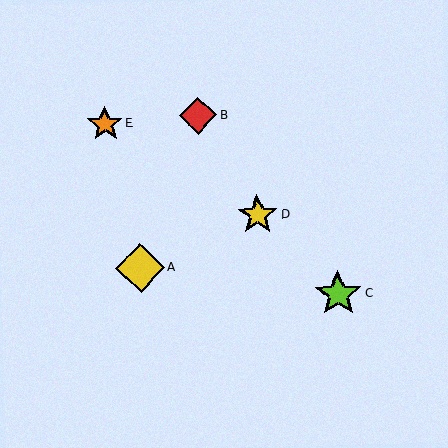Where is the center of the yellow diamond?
The center of the yellow diamond is at (140, 268).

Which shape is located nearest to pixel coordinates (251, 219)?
The yellow star (labeled D) at (258, 215) is nearest to that location.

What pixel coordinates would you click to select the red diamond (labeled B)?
Click at (198, 115) to select the red diamond B.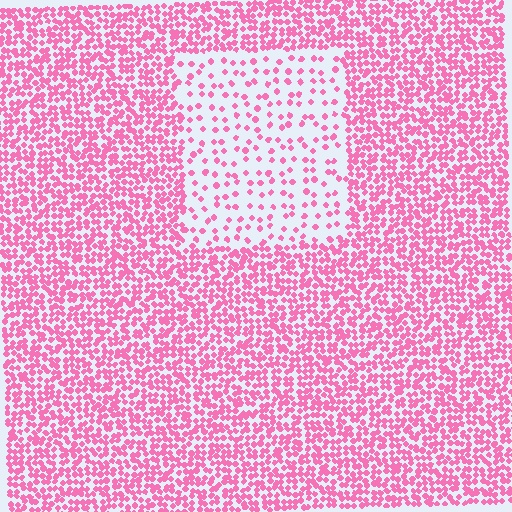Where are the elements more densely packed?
The elements are more densely packed outside the rectangle boundary.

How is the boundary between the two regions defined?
The boundary is defined by a change in element density (approximately 3.0x ratio). All elements are the same color, size, and shape.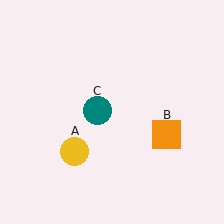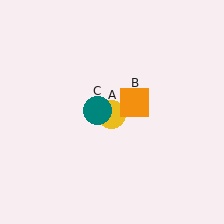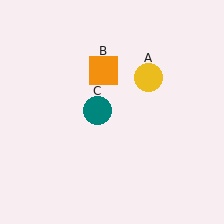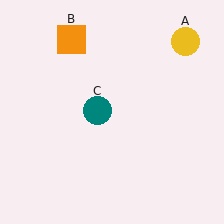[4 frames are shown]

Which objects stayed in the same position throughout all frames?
Teal circle (object C) remained stationary.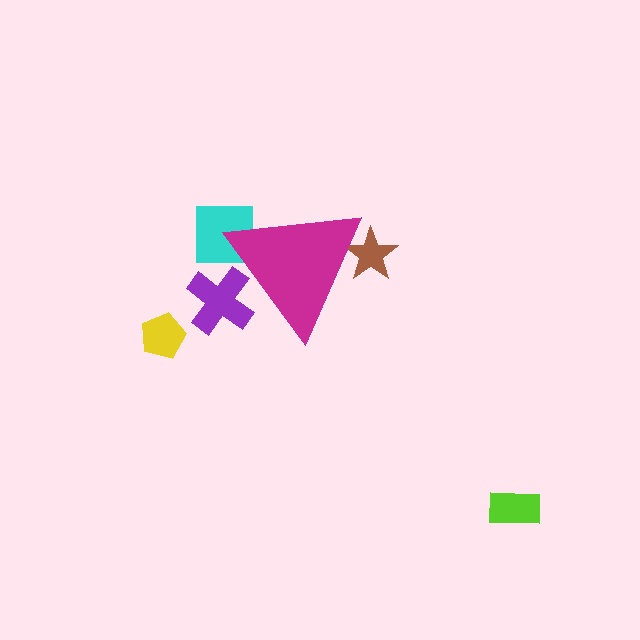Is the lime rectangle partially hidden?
No, the lime rectangle is fully visible.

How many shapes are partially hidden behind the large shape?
3 shapes are partially hidden.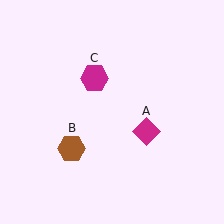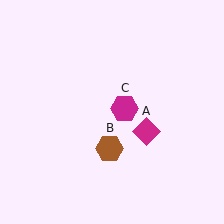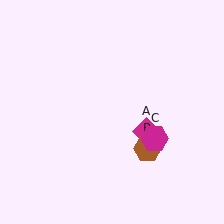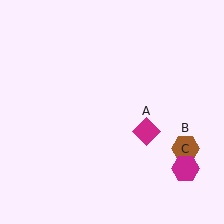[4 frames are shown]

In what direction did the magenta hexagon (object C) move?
The magenta hexagon (object C) moved down and to the right.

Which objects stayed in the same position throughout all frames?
Magenta diamond (object A) remained stationary.